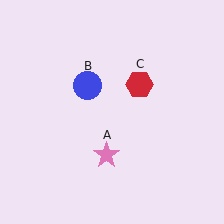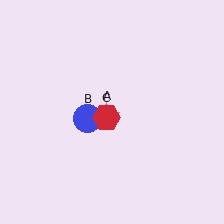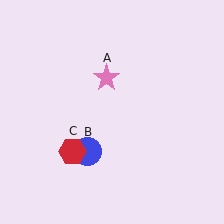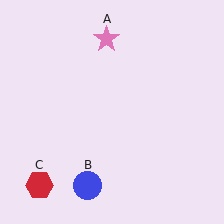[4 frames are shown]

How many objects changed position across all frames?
3 objects changed position: pink star (object A), blue circle (object B), red hexagon (object C).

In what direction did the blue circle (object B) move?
The blue circle (object B) moved down.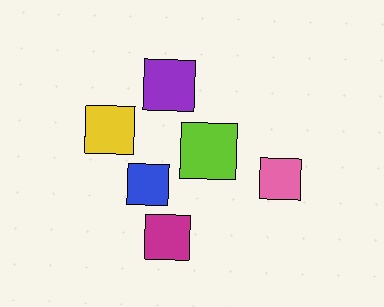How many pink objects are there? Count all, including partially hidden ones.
There is 1 pink object.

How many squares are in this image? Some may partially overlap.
There are 6 squares.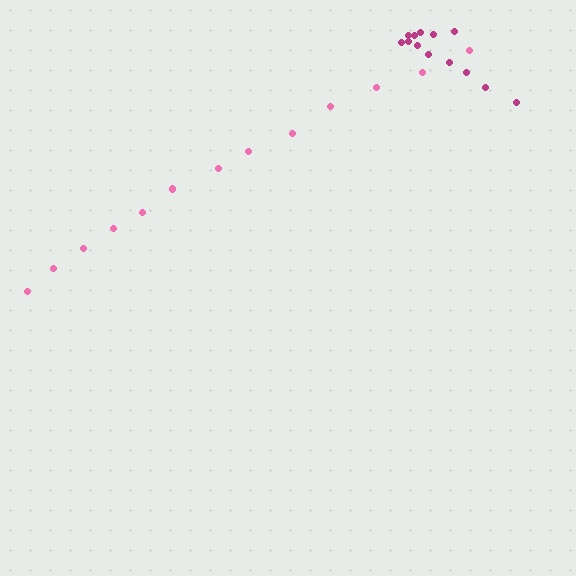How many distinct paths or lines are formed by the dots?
There are 2 distinct paths.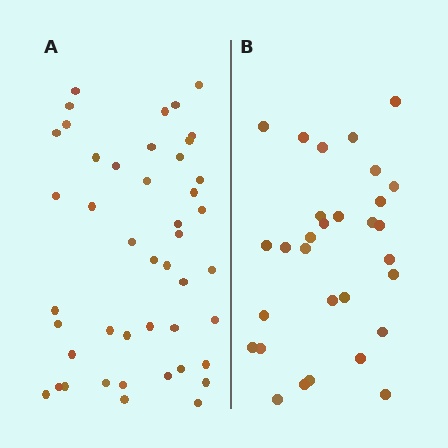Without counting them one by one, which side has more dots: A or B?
Region A (the left region) has more dots.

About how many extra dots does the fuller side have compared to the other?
Region A has approximately 15 more dots than region B.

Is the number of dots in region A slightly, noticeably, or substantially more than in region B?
Region A has substantially more. The ratio is roughly 1.5 to 1.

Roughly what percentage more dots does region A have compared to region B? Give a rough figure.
About 50% more.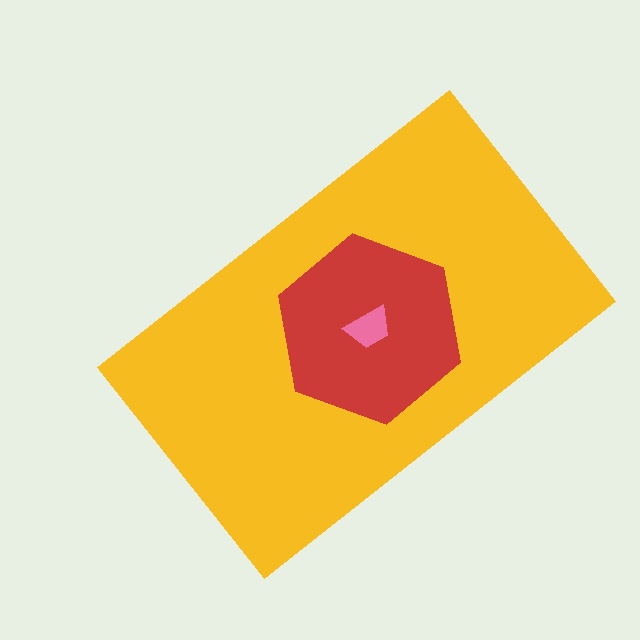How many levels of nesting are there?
3.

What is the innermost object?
The pink trapezoid.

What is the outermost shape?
The yellow rectangle.